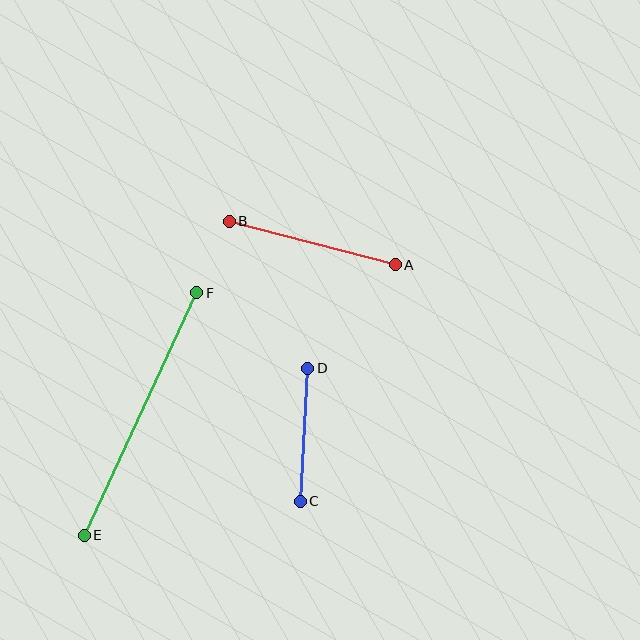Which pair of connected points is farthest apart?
Points E and F are farthest apart.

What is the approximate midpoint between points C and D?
The midpoint is at approximately (304, 435) pixels.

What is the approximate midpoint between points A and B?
The midpoint is at approximately (312, 243) pixels.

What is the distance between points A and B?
The distance is approximately 172 pixels.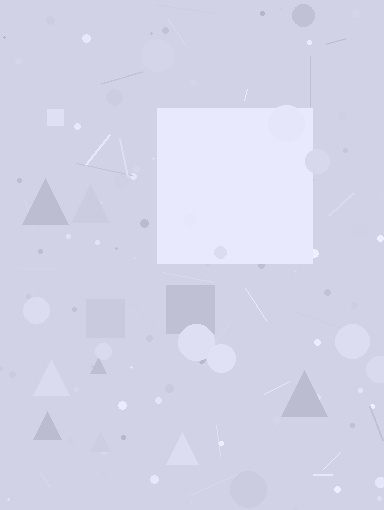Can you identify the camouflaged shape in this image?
The camouflaged shape is a square.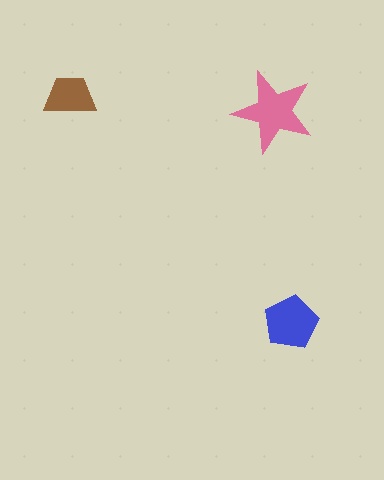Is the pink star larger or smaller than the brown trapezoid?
Larger.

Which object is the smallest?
The brown trapezoid.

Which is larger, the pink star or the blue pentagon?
The pink star.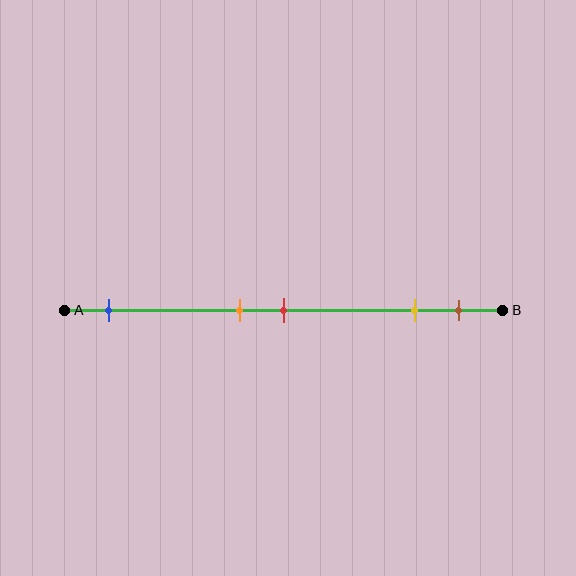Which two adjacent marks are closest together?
The orange and red marks are the closest adjacent pair.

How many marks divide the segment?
There are 5 marks dividing the segment.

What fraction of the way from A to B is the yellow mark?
The yellow mark is approximately 80% (0.8) of the way from A to B.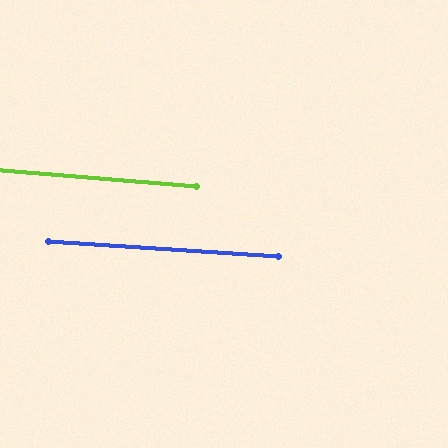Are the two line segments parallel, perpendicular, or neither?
Parallel — their directions differ by only 0.9°.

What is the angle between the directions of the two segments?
Approximately 1 degree.